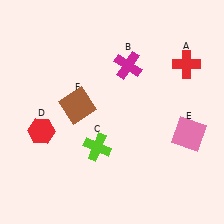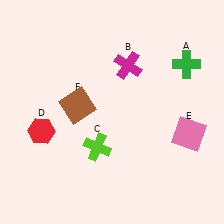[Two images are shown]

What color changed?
The cross (A) changed from red in Image 1 to green in Image 2.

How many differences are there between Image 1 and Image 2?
There is 1 difference between the two images.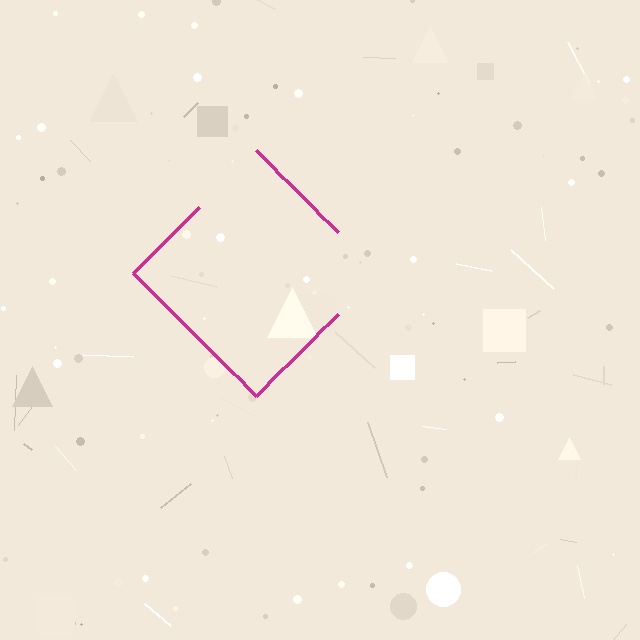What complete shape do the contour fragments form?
The contour fragments form a diamond.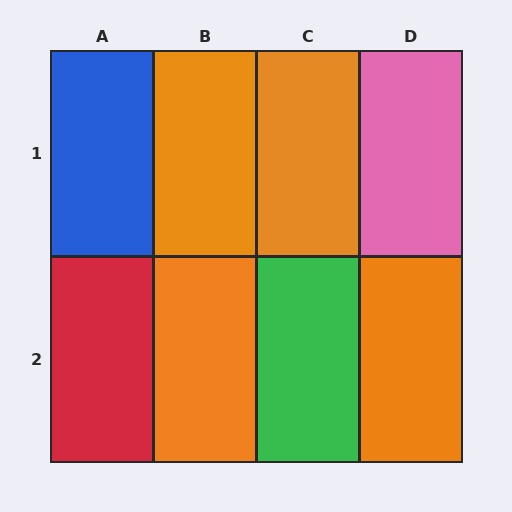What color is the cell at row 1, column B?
Orange.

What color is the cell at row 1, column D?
Pink.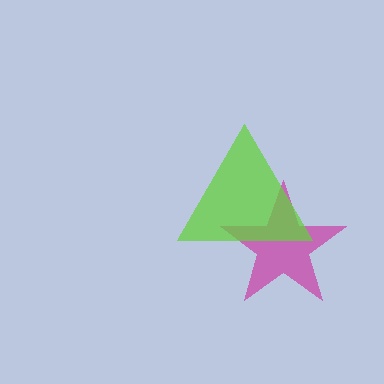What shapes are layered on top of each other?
The layered shapes are: a magenta star, a lime triangle.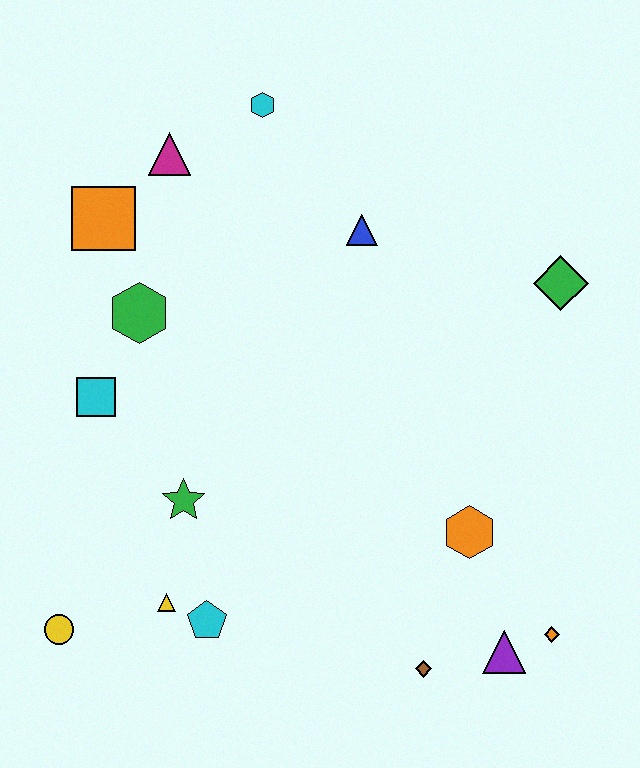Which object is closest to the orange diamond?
The purple triangle is closest to the orange diamond.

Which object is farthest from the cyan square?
The orange diamond is farthest from the cyan square.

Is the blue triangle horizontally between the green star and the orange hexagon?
Yes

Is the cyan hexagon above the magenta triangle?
Yes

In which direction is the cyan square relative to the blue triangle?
The cyan square is to the left of the blue triangle.